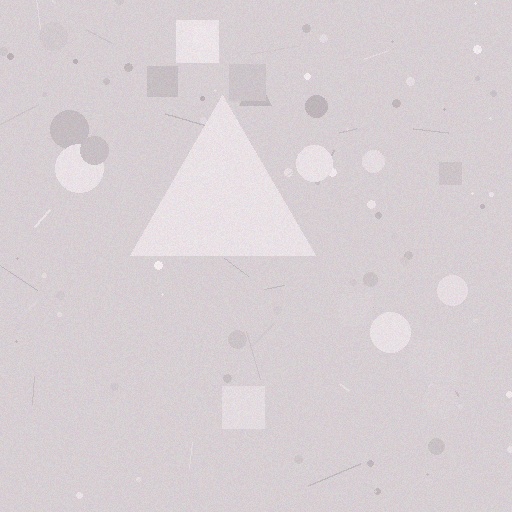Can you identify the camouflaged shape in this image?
The camouflaged shape is a triangle.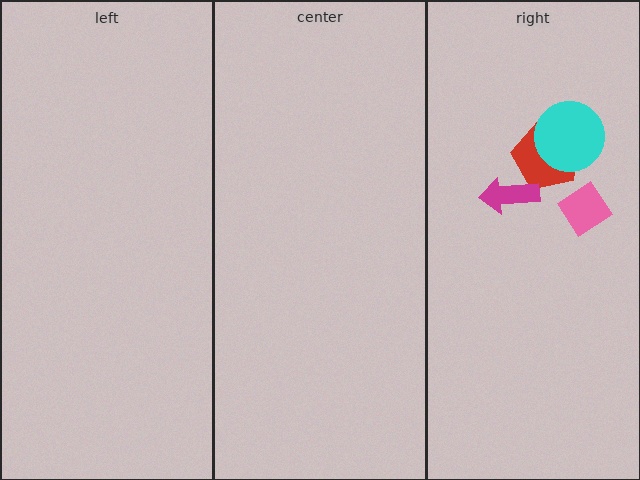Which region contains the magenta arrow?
The right region.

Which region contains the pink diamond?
The right region.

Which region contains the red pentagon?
The right region.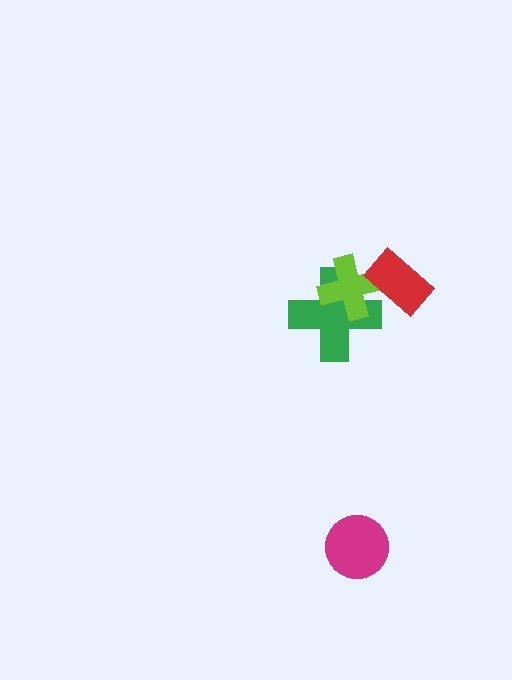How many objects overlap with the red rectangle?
1 object overlaps with the red rectangle.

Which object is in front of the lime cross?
The red rectangle is in front of the lime cross.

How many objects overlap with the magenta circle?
0 objects overlap with the magenta circle.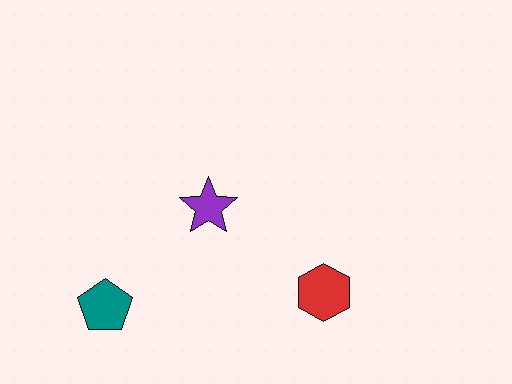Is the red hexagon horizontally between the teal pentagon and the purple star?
No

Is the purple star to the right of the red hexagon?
No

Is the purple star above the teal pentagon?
Yes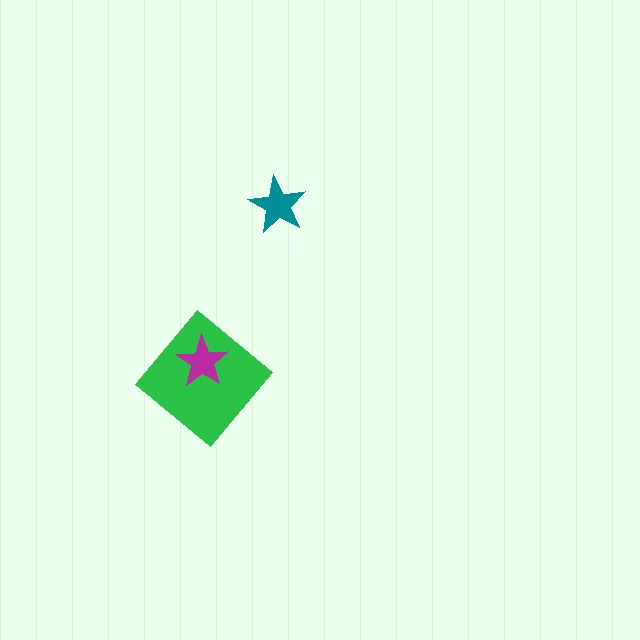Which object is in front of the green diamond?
The magenta star is in front of the green diamond.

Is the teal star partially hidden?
No, no other shape covers it.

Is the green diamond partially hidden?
Yes, it is partially covered by another shape.